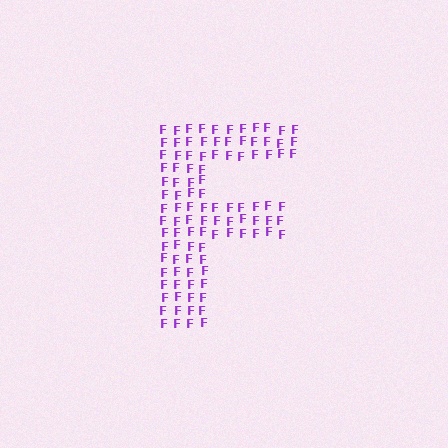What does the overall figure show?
The overall figure shows the letter F.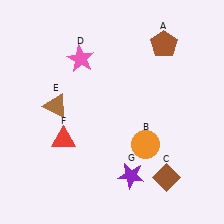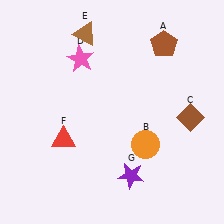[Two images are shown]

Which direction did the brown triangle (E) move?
The brown triangle (E) moved up.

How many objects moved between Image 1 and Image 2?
2 objects moved between the two images.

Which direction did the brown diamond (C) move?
The brown diamond (C) moved up.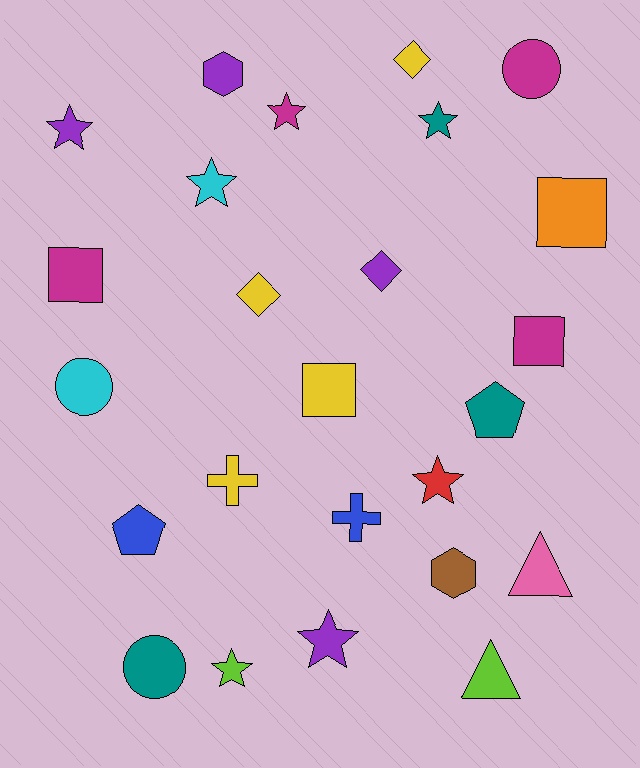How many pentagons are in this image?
There are 2 pentagons.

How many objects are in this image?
There are 25 objects.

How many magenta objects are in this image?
There are 4 magenta objects.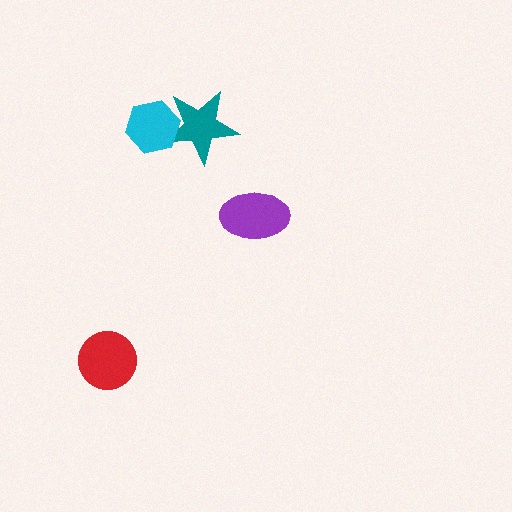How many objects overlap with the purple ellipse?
0 objects overlap with the purple ellipse.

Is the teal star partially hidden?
Yes, it is partially covered by another shape.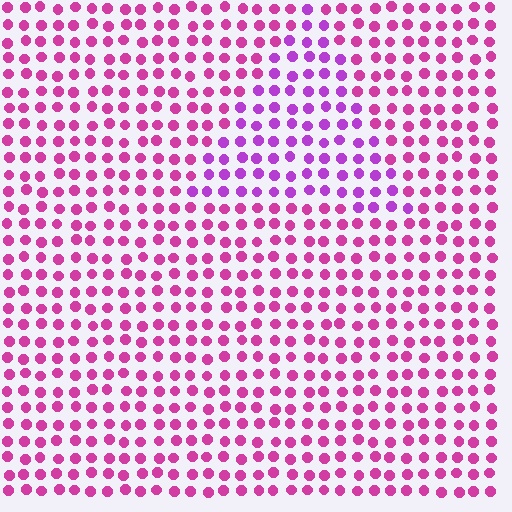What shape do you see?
I see a triangle.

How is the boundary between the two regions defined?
The boundary is defined purely by a slight shift in hue (about 30 degrees). Spacing, size, and orientation are identical on both sides.